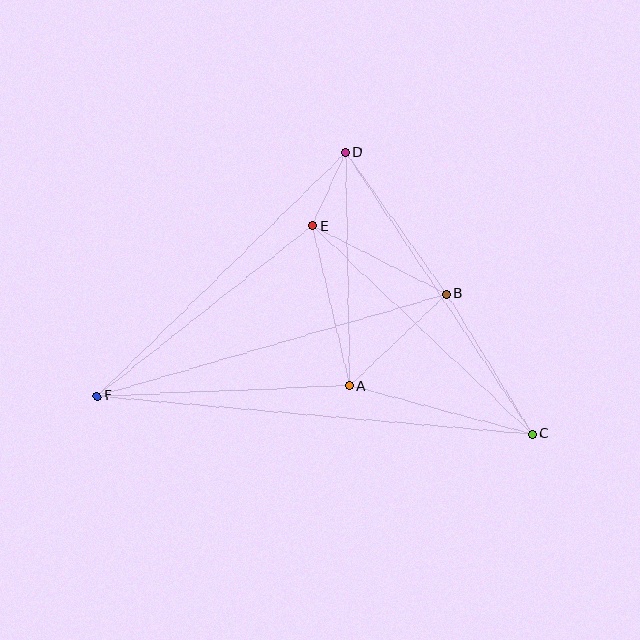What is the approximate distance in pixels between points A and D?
The distance between A and D is approximately 234 pixels.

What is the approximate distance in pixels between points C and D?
The distance between C and D is approximately 338 pixels.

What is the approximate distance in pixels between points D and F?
The distance between D and F is approximately 348 pixels.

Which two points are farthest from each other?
Points C and F are farthest from each other.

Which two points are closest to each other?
Points D and E are closest to each other.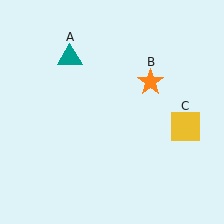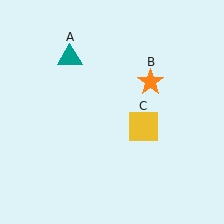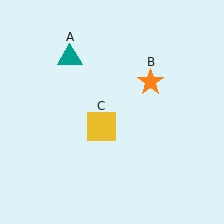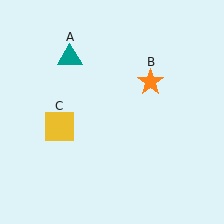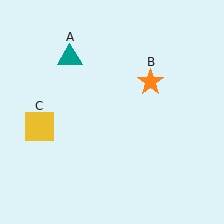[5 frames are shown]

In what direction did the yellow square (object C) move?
The yellow square (object C) moved left.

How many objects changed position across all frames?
1 object changed position: yellow square (object C).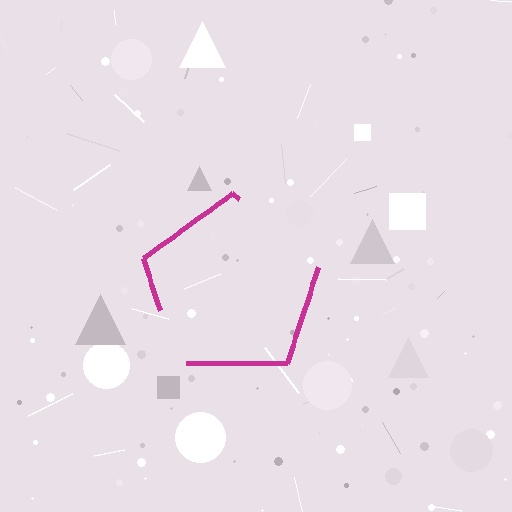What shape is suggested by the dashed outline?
The dashed outline suggests a pentagon.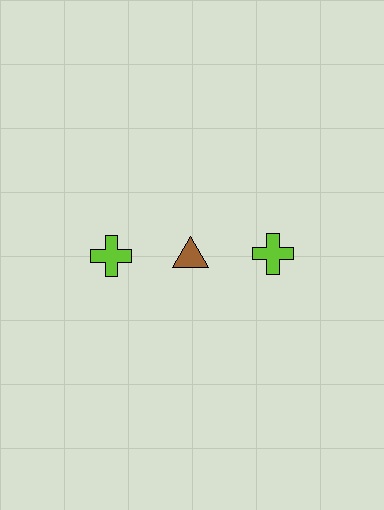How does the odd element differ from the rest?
It differs in both color (brown instead of lime) and shape (triangle instead of cross).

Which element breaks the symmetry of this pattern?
The brown triangle in the top row, second from left column breaks the symmetry. All other shapes are lime crosses.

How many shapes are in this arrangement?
There are 3 shapes arranged in a grid pattern.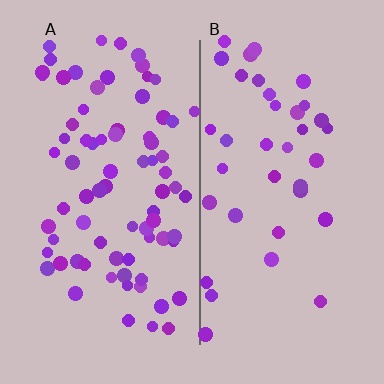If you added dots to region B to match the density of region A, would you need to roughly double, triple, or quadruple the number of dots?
Approximately double.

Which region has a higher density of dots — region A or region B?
A (the left).